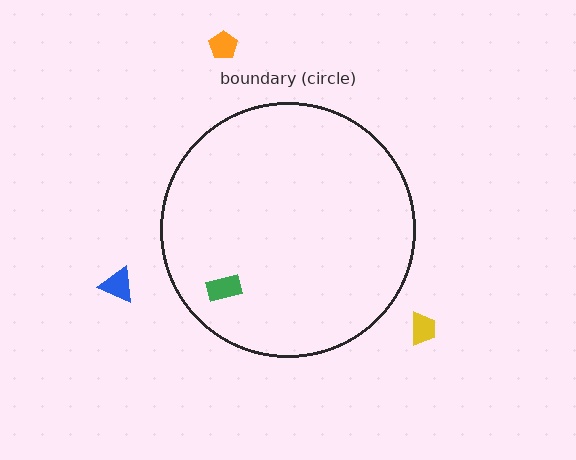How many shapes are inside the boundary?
1 inside, 3 outside.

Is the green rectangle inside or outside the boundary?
Inside.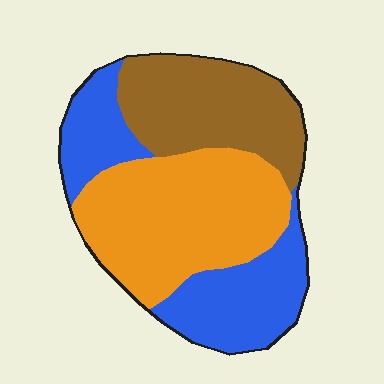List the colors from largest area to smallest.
From largest to smallest: orange, blue, brown.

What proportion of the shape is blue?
Blue covers about 30% of the shape.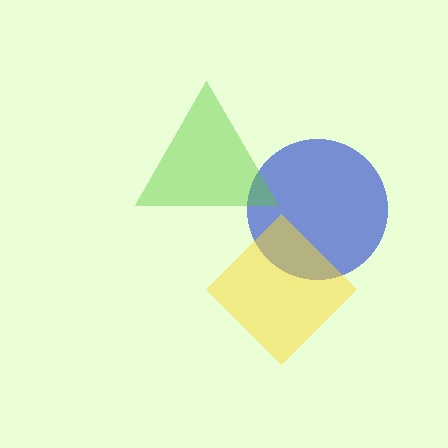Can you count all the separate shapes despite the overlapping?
Yes, there are 3 separate shapes.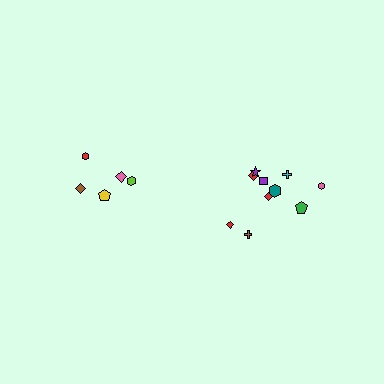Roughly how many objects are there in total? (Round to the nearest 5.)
Roughly 15 objects in total.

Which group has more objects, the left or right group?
The right group.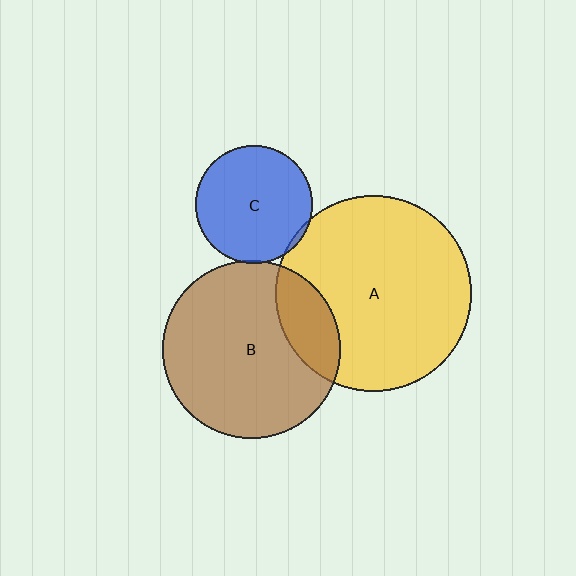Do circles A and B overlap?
Yes.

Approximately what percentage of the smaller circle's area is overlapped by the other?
Approximately 20%.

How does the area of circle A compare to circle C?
Approximately 2.8 times.